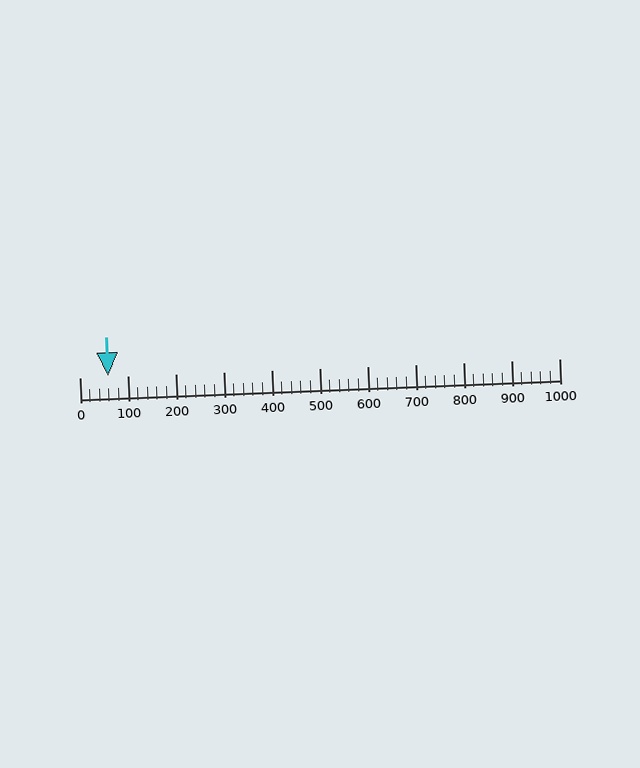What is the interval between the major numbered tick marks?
The major tick marks are spaced 100 units apart.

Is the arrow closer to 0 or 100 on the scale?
The arrow is closer to 100.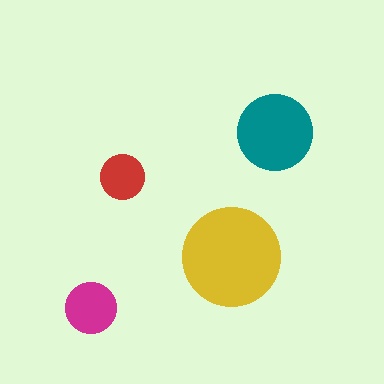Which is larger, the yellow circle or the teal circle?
The yellow one.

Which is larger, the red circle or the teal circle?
The teal one.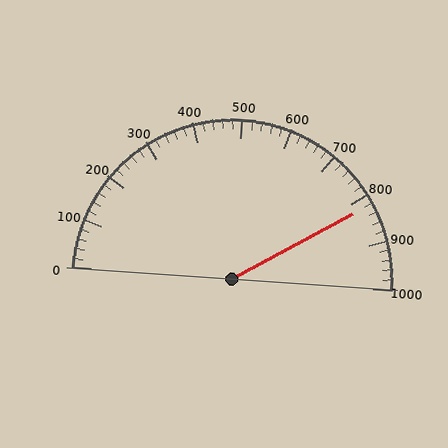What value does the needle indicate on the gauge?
The needle indicates approximately 820.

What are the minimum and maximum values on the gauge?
The gauge ranges from 0 to 1000.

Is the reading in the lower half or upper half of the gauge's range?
The reading is in the upper half of the range (0 to 1000).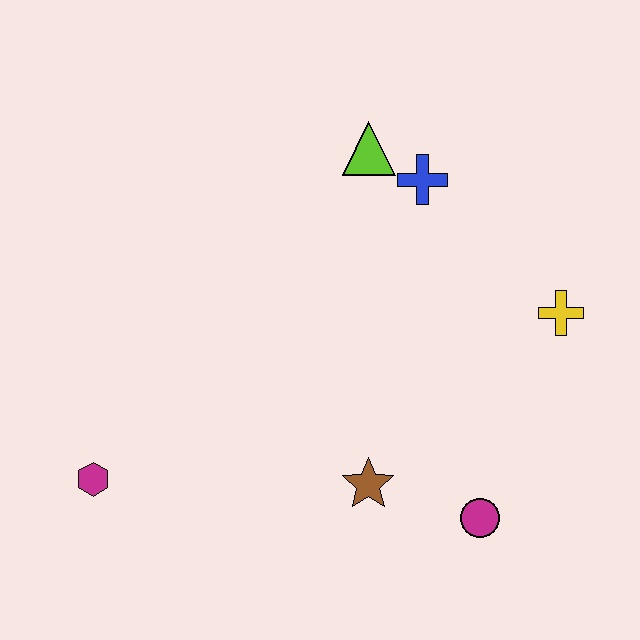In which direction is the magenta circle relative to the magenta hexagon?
The magenta circle is to the right of the magenta hexagon.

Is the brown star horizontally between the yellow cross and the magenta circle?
No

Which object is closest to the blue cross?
The lime triangle is closest to the blue cross.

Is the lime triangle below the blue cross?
No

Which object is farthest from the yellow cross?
The magenta hexagon is farthest from the yellow cross.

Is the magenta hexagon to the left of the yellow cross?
Yes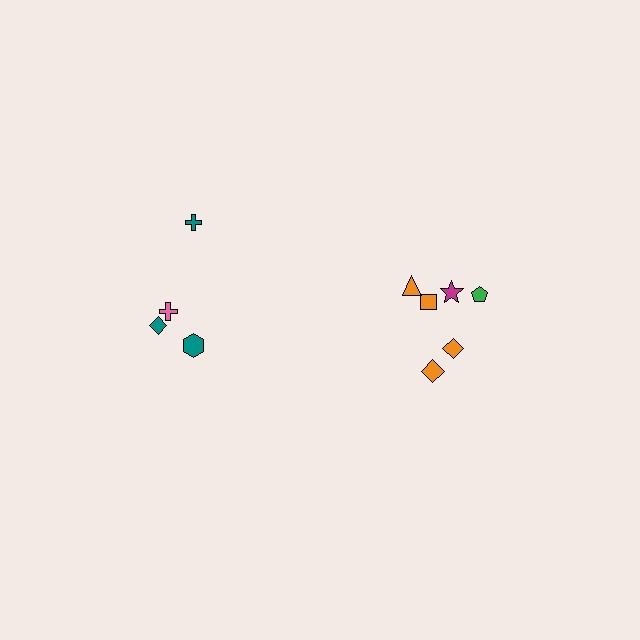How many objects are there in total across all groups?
There are 10 objects.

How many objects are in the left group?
There are 4 objects.